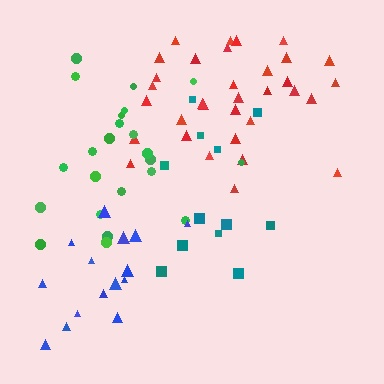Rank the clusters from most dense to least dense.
blue, red, green, teal.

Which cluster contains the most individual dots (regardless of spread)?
Red (33).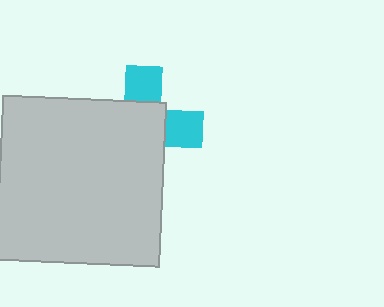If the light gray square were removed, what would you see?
You would see the complete cyan cross.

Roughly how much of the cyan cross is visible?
A small part of it is visible (roughly 34%).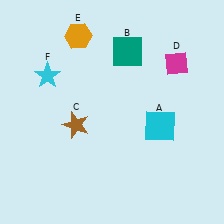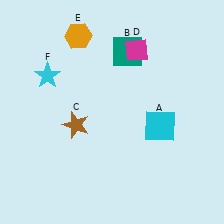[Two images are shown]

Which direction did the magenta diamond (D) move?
The magenta diamond (D) moved left.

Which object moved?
The magenta diamond (D) moved left.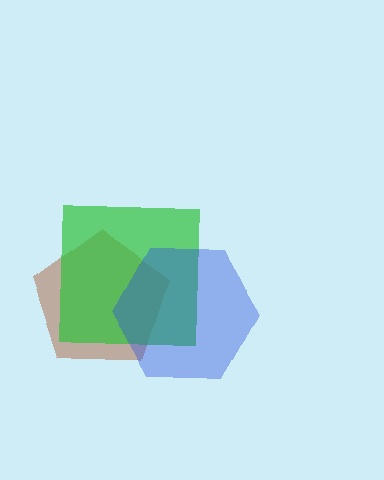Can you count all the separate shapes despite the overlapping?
Yes, there are 3 separate shapes.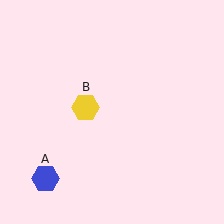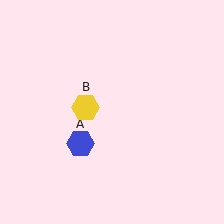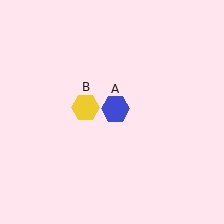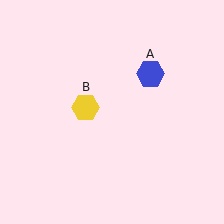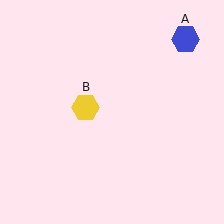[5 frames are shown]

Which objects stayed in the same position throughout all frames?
Yellow hexagon (object B) remained stationary.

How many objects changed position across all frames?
1 object changed position: blue hexagon (object A).